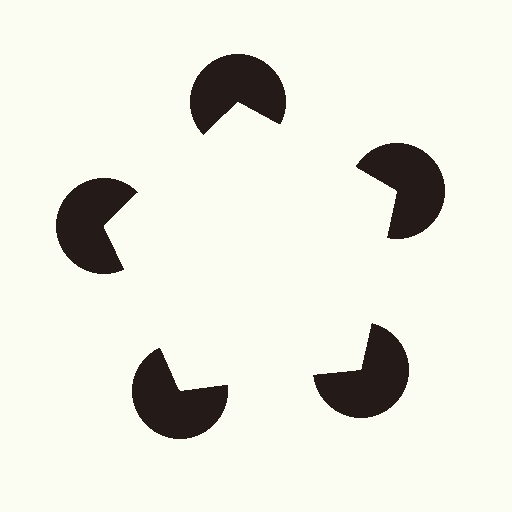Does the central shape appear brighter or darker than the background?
It typically appears slightly brighter than the background, even though no actual brightness change is drawn.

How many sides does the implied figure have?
5 sides.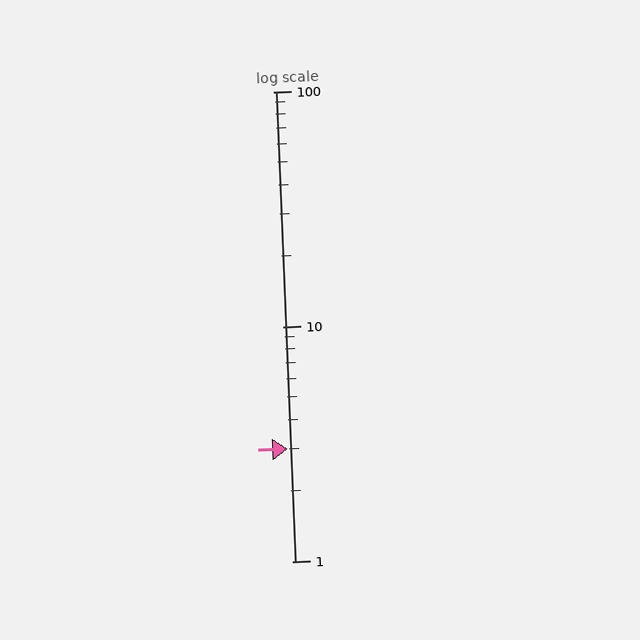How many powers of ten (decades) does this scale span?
The scale spans 2 decades, from 1 to 100.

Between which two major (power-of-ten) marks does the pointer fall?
The pointer is between 1 and 10.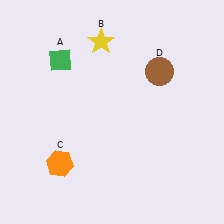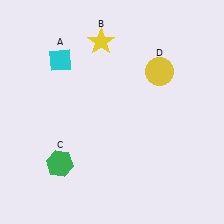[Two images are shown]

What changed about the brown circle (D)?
In Image 1, D is brown. In Image 2, it changed to yellow.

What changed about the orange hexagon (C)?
In Image 1, C is orange. In Image 2, it changed to green.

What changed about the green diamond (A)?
In Image 1, A is green. In Image 2, it changed to cyan.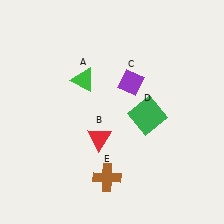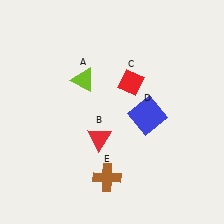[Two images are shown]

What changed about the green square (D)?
In Image 1, D is green. In Image 2, it changed to blue.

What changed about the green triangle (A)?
In Image 1, A is green. In Image 2, it changed to lime.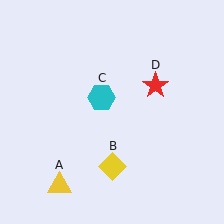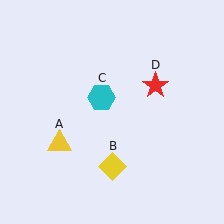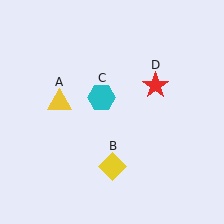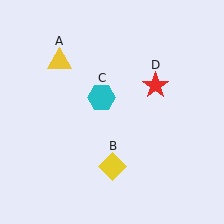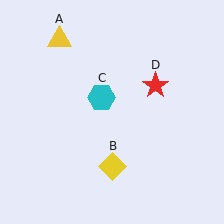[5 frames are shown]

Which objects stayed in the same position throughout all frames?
Yellow diamond (object B) and cyan hexagon (object C) and red star (object D) remained stationary.